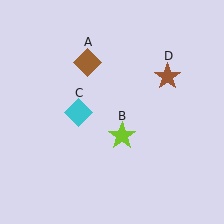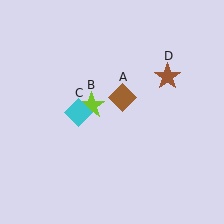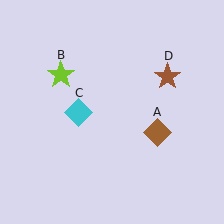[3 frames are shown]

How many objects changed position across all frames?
2 objects changed position: brown diamond (object A), lime star (object B).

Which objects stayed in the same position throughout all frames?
Cyan diamond (object C) and brown star (object D) remained stationary.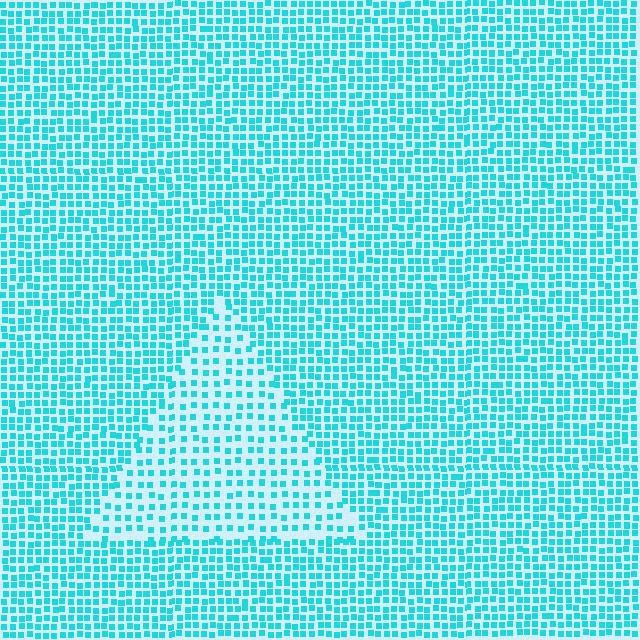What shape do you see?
I see a triangle.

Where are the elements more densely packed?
The elements are more densely packed outside the triangle boundary.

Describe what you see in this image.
The image contains small cyan elements arranged at two different densities. A triangle-shaped region is visible where the elements are less densely packed than the surrounding area.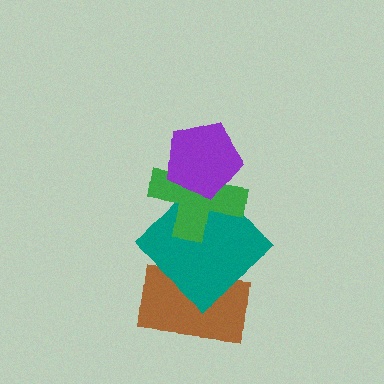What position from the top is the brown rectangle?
The brown rectangle is 4th from the top.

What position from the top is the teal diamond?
The teal diamond is 3rd from the top.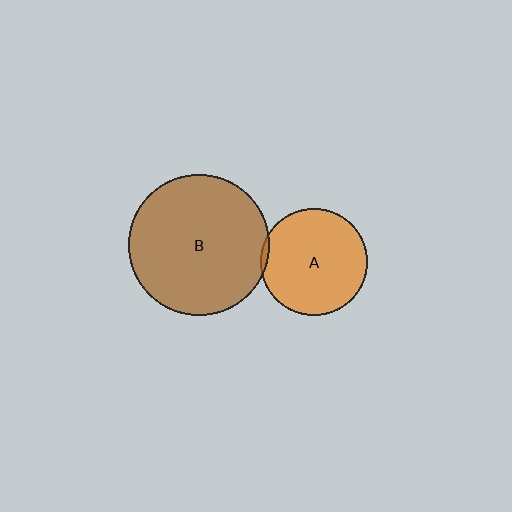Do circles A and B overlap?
Yes.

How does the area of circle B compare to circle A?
Approximately 1.8 times.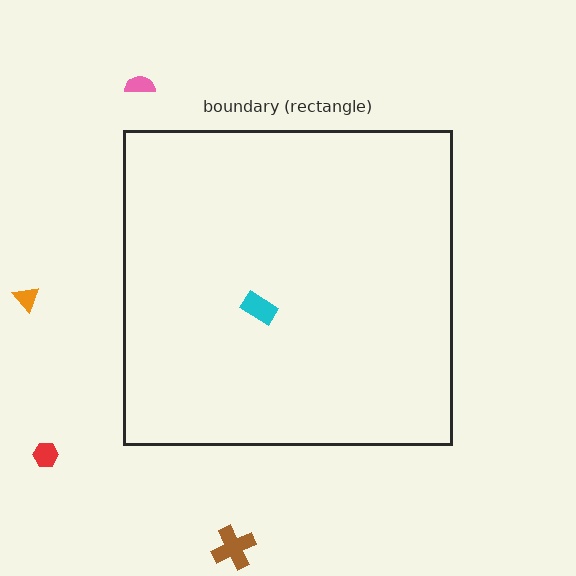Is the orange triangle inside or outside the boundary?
Outside.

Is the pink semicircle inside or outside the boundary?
Outside.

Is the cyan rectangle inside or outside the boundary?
Inside.